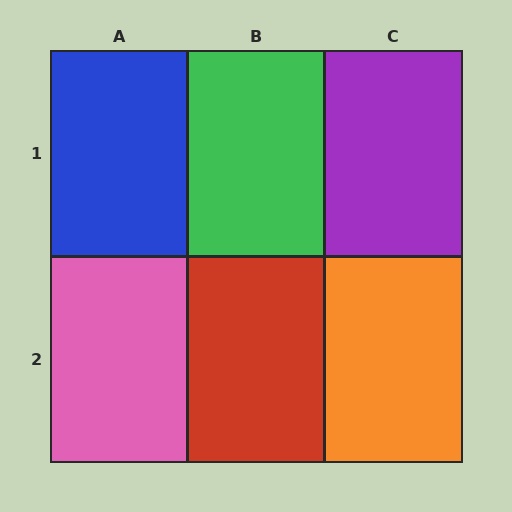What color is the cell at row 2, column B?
Red.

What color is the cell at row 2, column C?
Orange.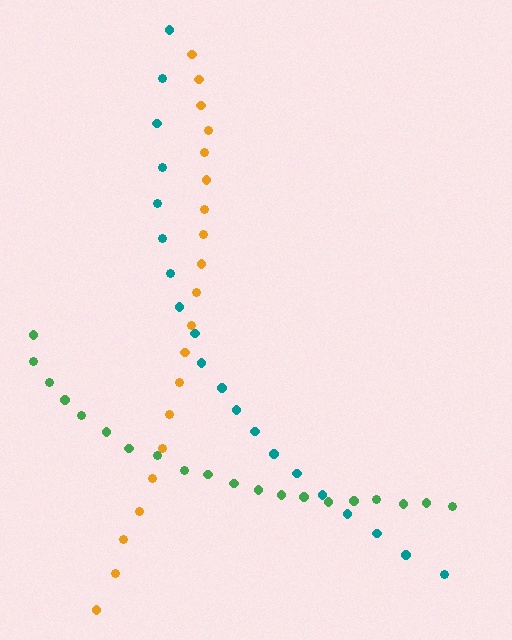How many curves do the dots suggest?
There are 3 distinct paths.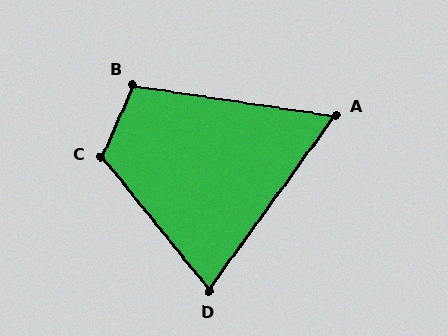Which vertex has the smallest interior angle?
A, at approximately 63 degrees.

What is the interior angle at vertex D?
Approximately 75 degrees (acute).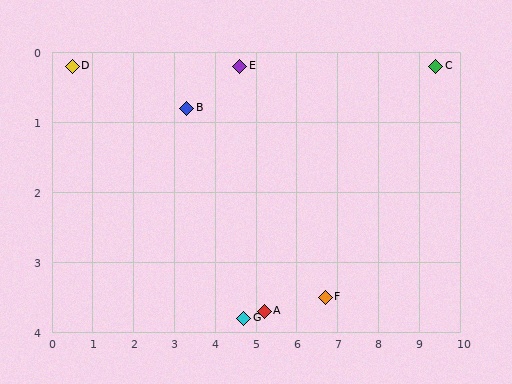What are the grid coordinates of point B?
Point B is at approximately (3.3, 0.8).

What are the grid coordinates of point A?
Point A is at approximately (5.2, 3.7).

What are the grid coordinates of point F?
Point F is at approximately (6.7, 3.5).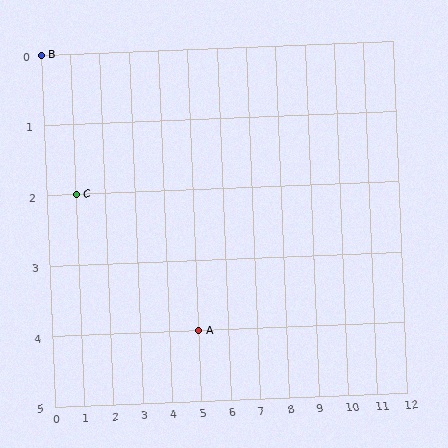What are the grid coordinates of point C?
Point C is at grid coordinates (1, 2).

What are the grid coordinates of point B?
Point B is at grid coordinates (0, 0).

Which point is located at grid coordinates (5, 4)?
Point A is at (5, 4).